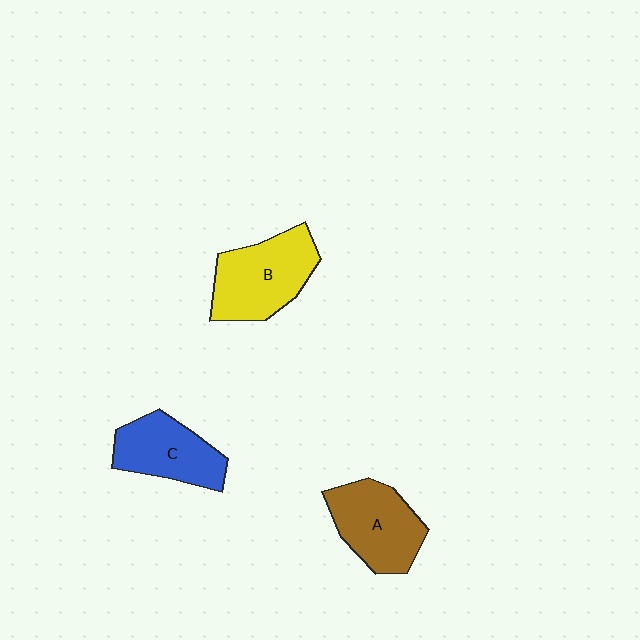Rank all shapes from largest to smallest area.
From largest to smallest: B (yellow), A (brown), C (blue).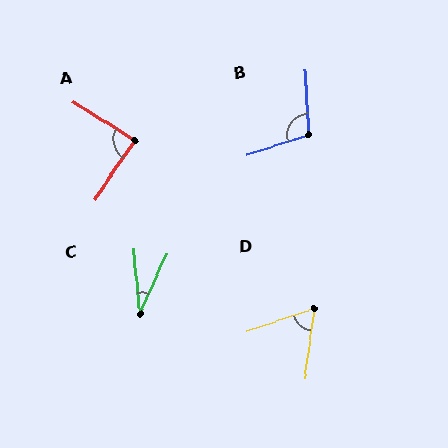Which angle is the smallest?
C, at approximately 30 degrees.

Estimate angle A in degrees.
Approximately 88 degrees.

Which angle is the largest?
B, at approximately 105 degrees.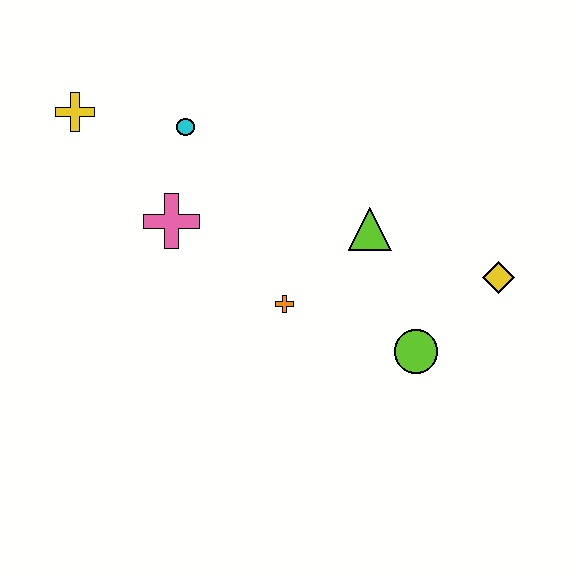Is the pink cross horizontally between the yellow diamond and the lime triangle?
No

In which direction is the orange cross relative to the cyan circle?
The orange cross is below the cyan circle.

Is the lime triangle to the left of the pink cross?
No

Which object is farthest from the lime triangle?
The yellow cross is farthest from the lime triangle.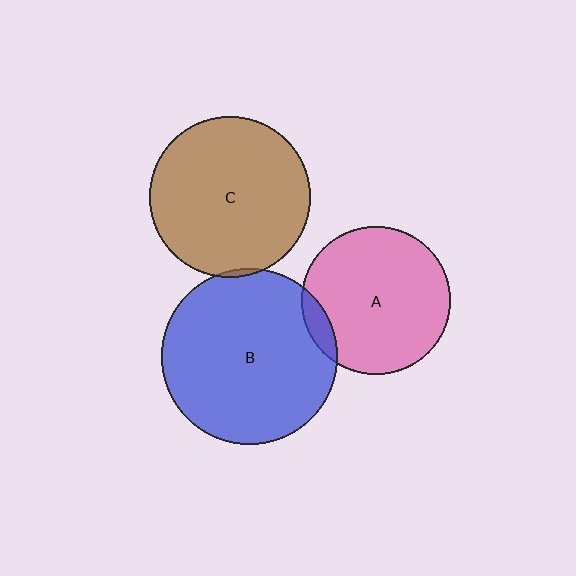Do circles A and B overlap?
Yes.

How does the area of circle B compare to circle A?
Approximately 1.4 times.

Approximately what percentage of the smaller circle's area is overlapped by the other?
Approximately 10%.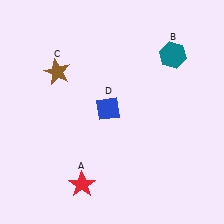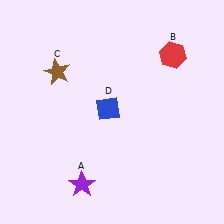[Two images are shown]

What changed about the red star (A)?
In Image 1, A is red. In Image 2, it changed to purple.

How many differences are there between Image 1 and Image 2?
There are 2 differences between the two images.